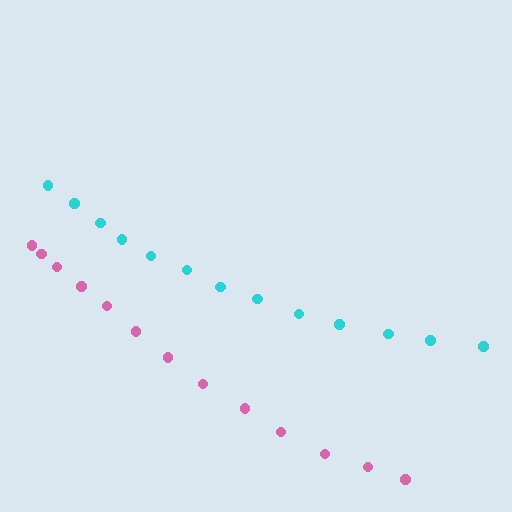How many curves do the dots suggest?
There are 2 distinct paths.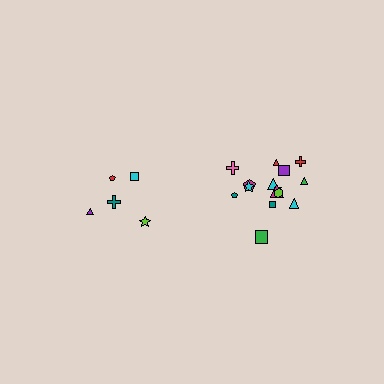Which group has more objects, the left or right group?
The right group.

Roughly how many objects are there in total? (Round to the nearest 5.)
Roughly 20 objects in total.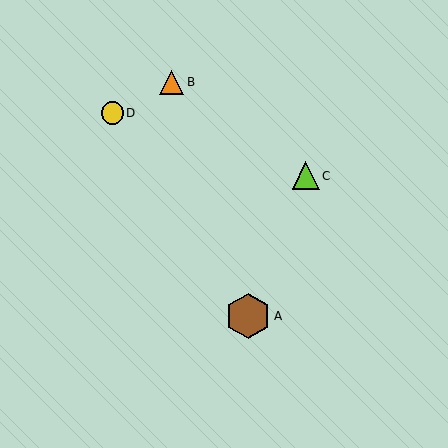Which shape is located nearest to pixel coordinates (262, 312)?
The brown hexagon (labeled A) at (248, 316) is nearest to that location.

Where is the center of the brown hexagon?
The center of the brown hexagon is at (248, 316).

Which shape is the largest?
The brown hexagon (labeled A) is the largest.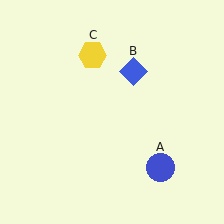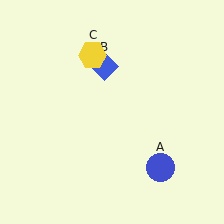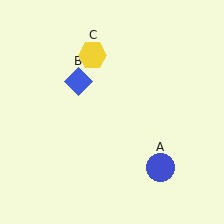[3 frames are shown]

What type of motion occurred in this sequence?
The blue diamond (object B) rotated counterclockwise around the center of the scene.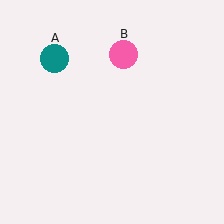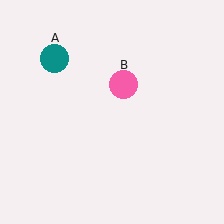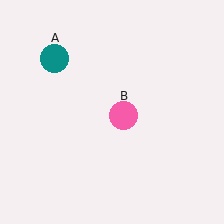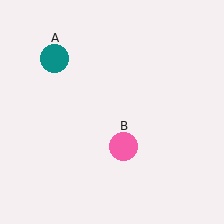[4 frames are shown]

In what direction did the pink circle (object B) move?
The pink circle (object B) moved down.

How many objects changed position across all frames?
1 object changed position: pink circle (object B).